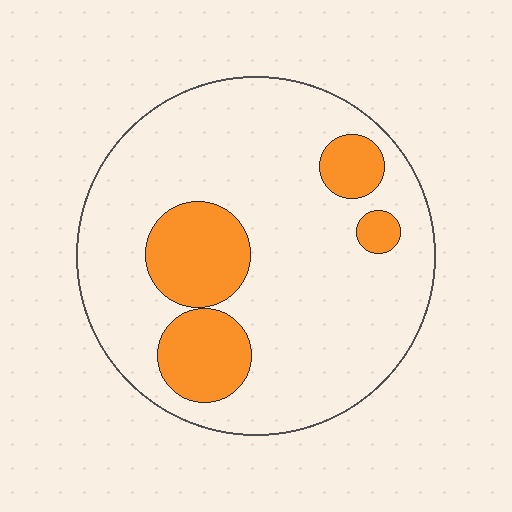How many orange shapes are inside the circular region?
4.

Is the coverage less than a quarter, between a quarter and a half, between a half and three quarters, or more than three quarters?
Less than a quarter.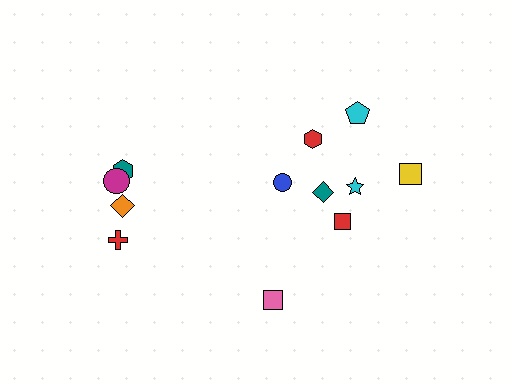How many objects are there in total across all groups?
There are 12 objects.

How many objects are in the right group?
There are 8 objects.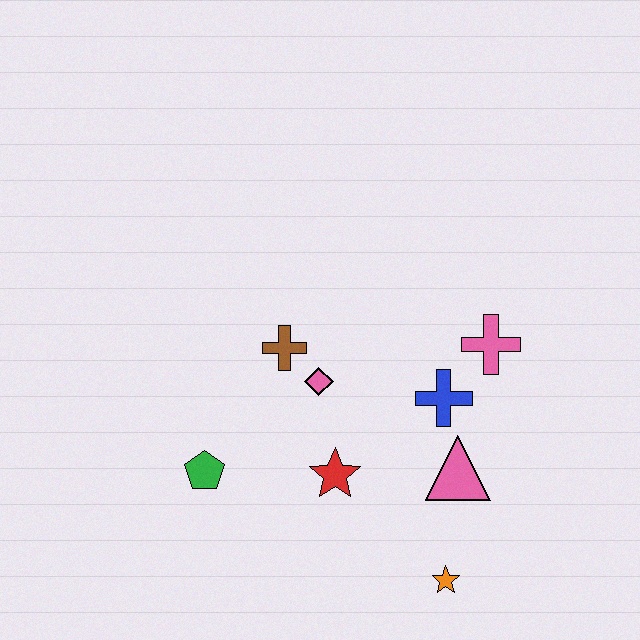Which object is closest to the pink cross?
The blue cross is closest to the pink cross.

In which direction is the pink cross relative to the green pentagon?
The pink cross is to the right of the green pentagon.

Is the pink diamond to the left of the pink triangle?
Yes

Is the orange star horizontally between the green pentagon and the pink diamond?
No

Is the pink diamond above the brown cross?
No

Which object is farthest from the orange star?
The brown cross is farthest from the orange star.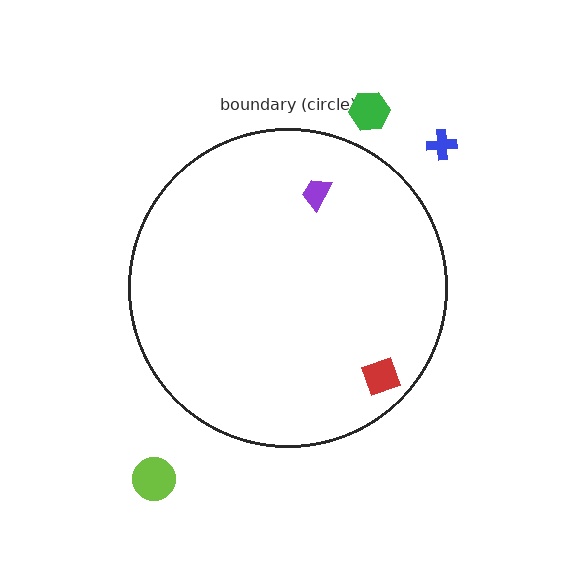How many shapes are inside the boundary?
2 inside, 3 outside.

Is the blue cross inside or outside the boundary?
Outside.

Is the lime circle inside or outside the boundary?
Outside.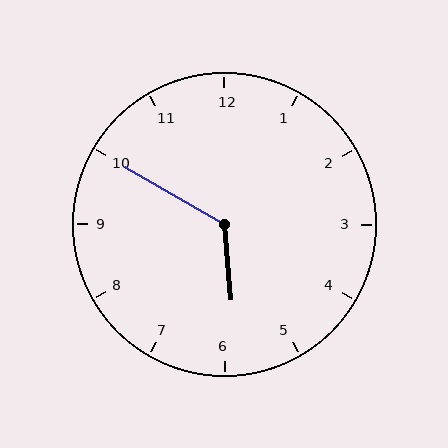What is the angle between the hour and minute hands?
Approximately 125 degrees.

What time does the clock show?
5:50.